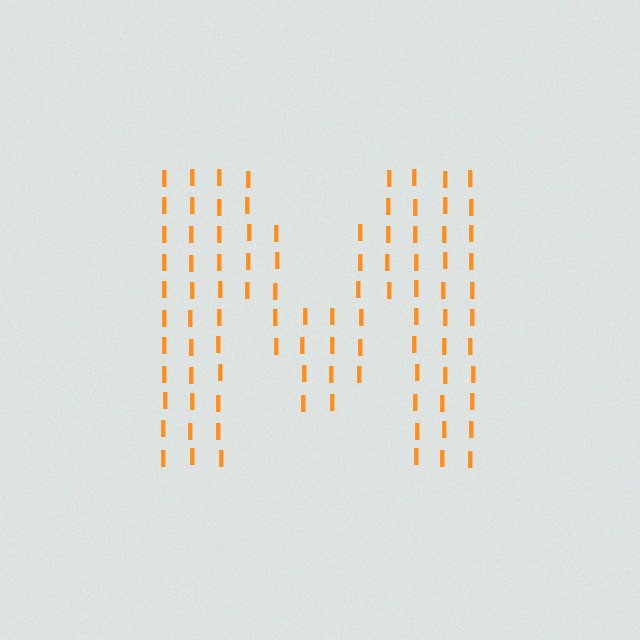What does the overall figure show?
The overall figure shows the letter M.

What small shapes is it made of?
It is made of small letter I's.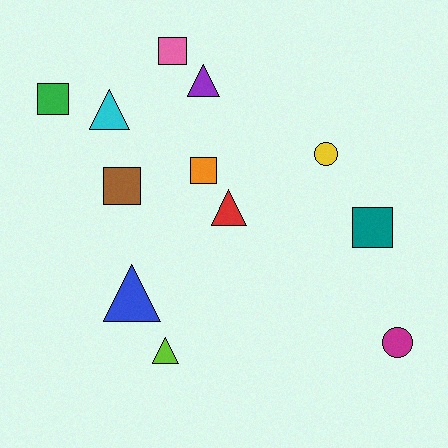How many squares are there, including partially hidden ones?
There are 5 squares.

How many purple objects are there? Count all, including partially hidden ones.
There is 1 purple object.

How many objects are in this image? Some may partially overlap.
There are 12 objects.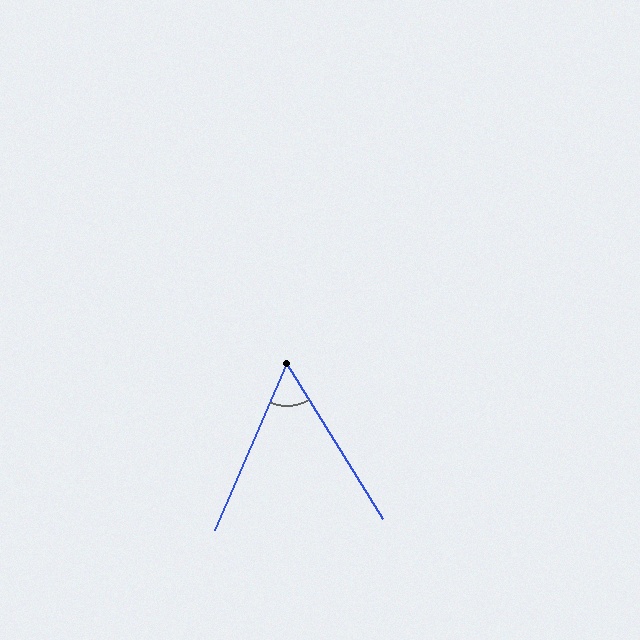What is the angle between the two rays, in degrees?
Approximately 55 degrees.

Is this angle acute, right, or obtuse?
It is acute.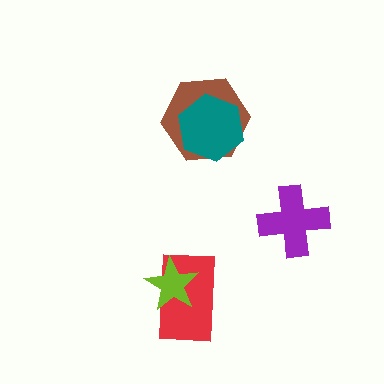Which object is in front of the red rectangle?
The lime star is in front of the red rectangle.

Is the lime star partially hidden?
No, no other shape covers it.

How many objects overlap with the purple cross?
0 objects overlap with the purple cross.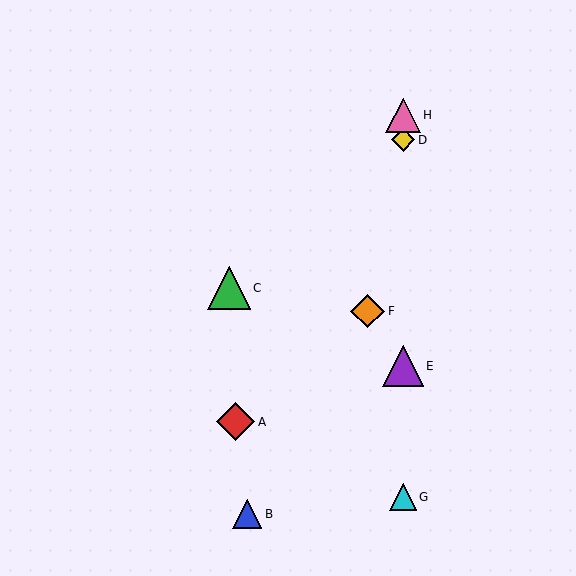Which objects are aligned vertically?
Objects D, E, G, H are aligned vertically.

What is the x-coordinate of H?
Object H is at x≈403.